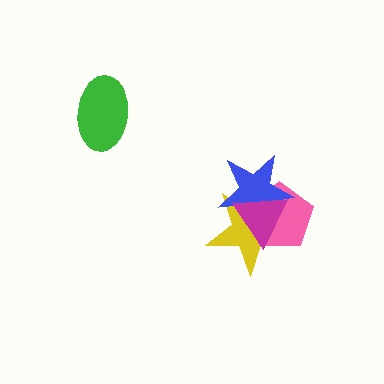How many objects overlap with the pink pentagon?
3 objects overlap with the pink pentagon.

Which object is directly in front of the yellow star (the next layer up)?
The pink pentagon is directly in front of the yellow star.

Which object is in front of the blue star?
The magenta triangle is in front of the blue star.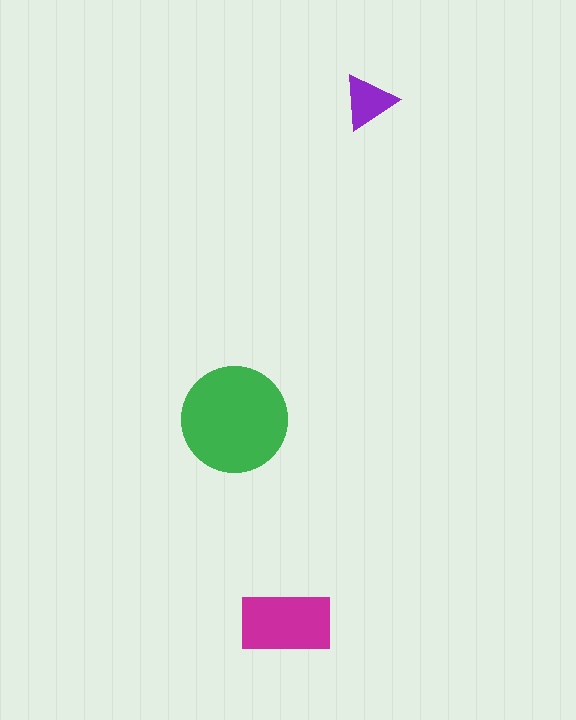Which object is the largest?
The green circle.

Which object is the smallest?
The purple triangle.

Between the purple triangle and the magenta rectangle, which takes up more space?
The magenta rectangle.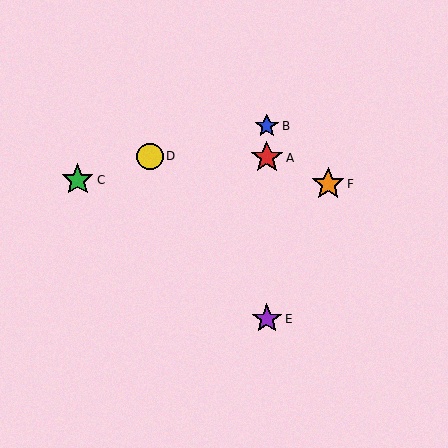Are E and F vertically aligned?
No, E is at x≈267 and F is at x≈328.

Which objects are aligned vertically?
Objects A, B, E are aligned vertically.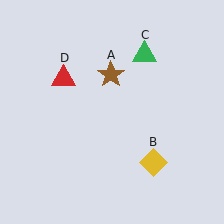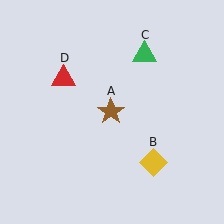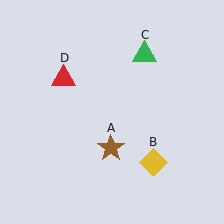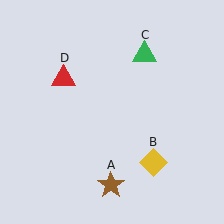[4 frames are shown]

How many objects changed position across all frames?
1 object changed position: brown star (object A).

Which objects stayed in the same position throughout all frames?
Yellow diamond (object B) and green triangle (object C) and red triangle (object D) remained stationary.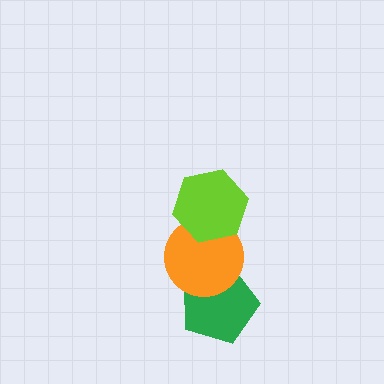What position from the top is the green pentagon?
The green pentagon is 3rd from the top.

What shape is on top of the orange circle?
The lime hexagon is on top of the orange circle.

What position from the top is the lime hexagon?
The lime hexagon is 1st from the top.